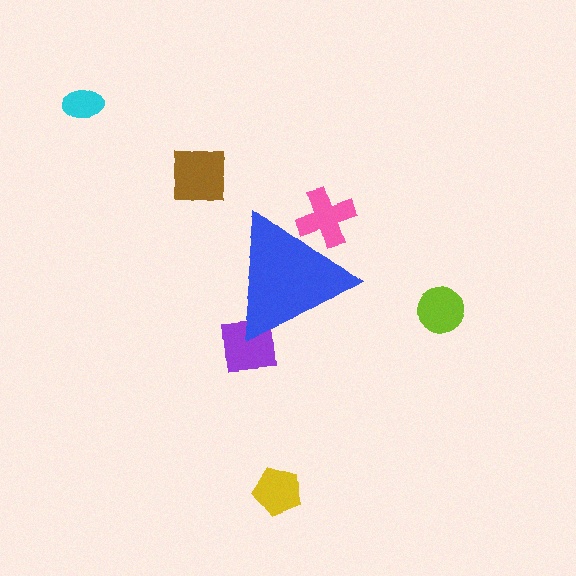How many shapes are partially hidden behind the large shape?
2 shapes are partially hidden.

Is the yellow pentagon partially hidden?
No, the yellow pentagon is fully visible.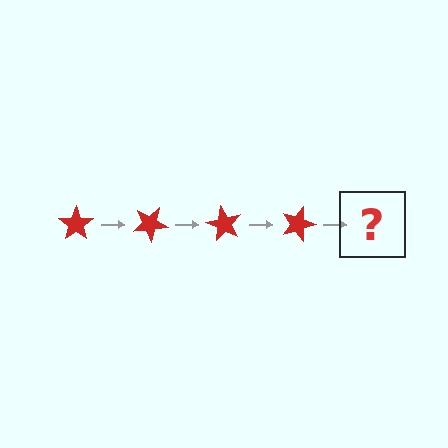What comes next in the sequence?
The next element should be a red star rotated 120 degrees.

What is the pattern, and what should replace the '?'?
The pattern is that the star rotates 30 degrees each step. The '?' should be a red star rotated 120 degrees.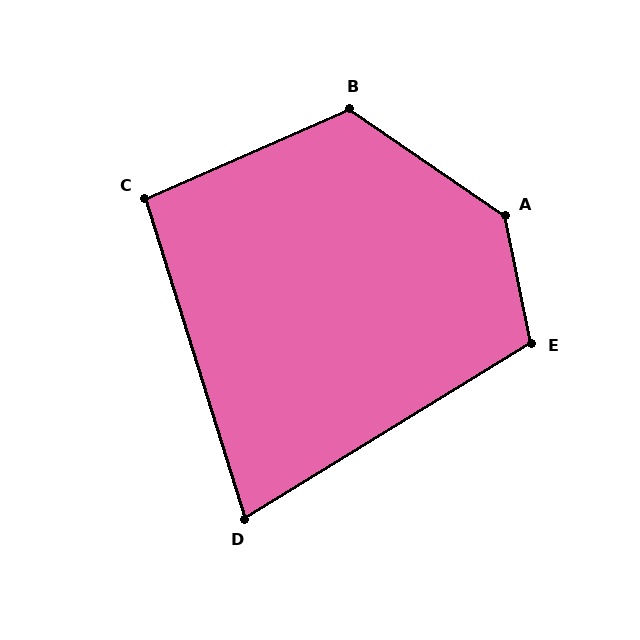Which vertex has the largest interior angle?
A, at approximately 136 degrees.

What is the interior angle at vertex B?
Approximately 122 degrees (obtuse).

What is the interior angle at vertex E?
Approximately 110 degrees (obtuse).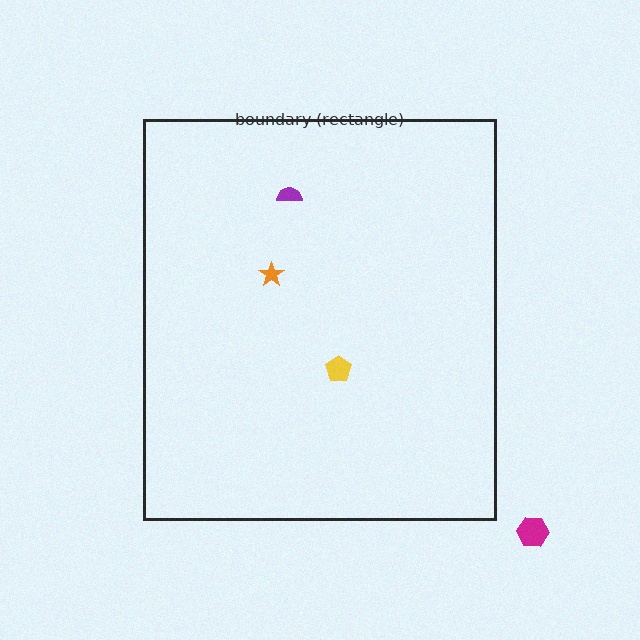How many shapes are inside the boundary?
3 inside, 1 outside.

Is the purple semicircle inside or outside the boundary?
Inside.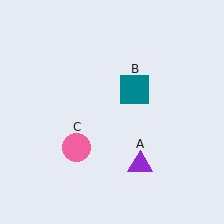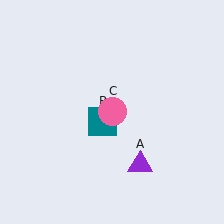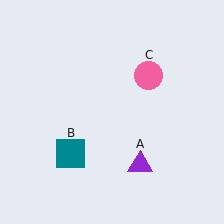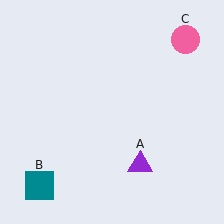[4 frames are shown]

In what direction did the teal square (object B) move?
The teal square (object B) moved down and to the left.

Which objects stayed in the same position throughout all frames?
Purple triangle (object A) remained stationary.